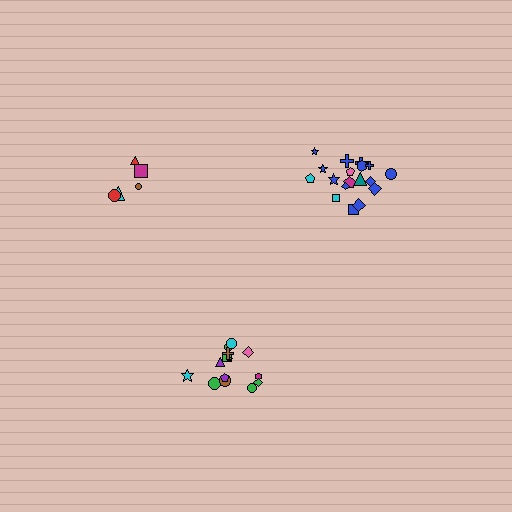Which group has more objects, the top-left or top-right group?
The top-right group.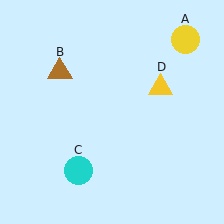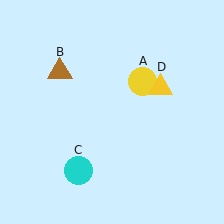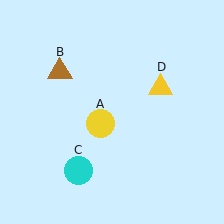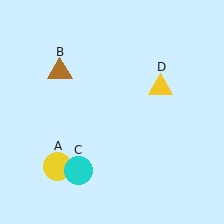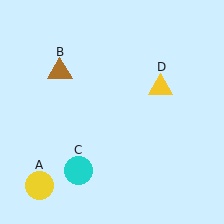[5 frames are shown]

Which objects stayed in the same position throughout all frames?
Brown triangle (object B) and cyan circle (object C) and yellow triangle (object D) remained stationary.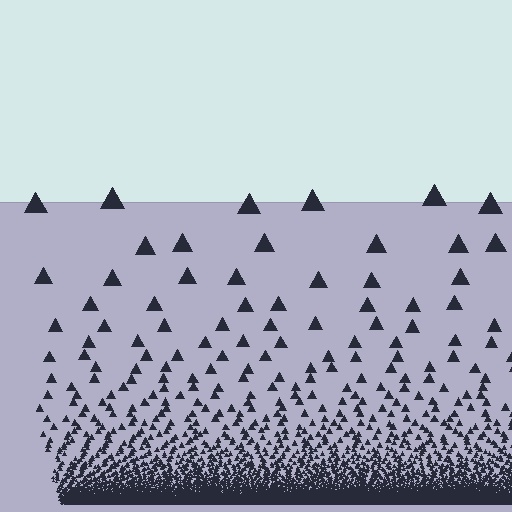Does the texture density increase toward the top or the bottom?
Density increases toward the bottom.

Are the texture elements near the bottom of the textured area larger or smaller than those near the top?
Smaller. The gradient is inverted — elements near the bottom are smaller and denser.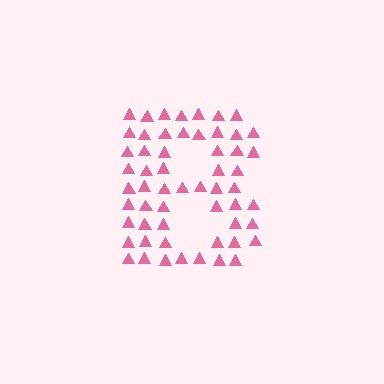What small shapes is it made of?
It is made of small triangles.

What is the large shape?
The large shape is the letter B.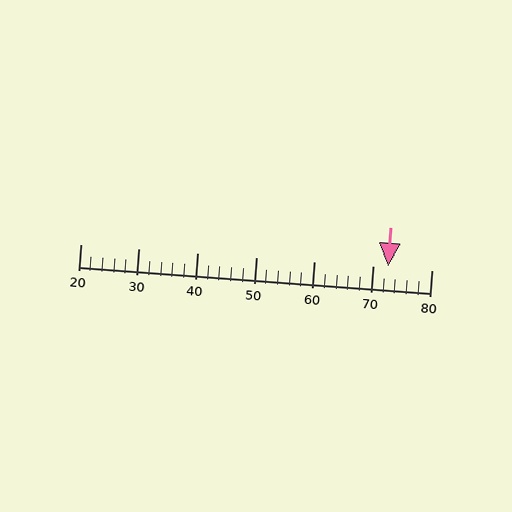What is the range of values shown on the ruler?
The ruler shows values from 20 to 80.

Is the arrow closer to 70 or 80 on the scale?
The arrow is closer to 70.